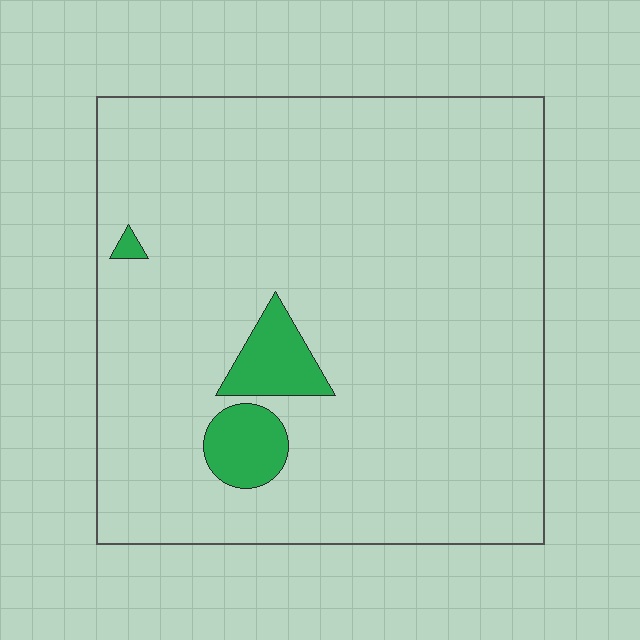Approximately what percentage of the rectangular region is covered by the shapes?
Approximately 5%.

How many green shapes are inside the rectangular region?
3.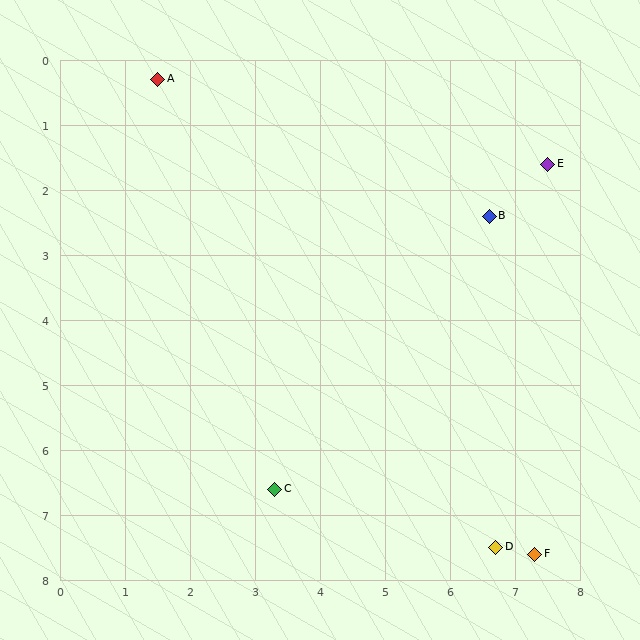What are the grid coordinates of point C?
Point C is at approximately (3.3, 6.6).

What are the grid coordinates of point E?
Point E is at approximately (7.5, 1.6).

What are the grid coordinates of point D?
Point D is at approximately (6.7, 7.5).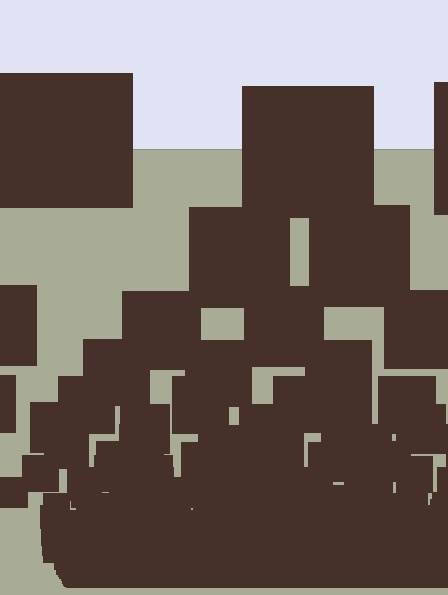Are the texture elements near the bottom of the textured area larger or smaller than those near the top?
Smaller. The gradient is inverted — elements near the bottom are smaller and denser.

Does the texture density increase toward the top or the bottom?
Density increases toward the bottom.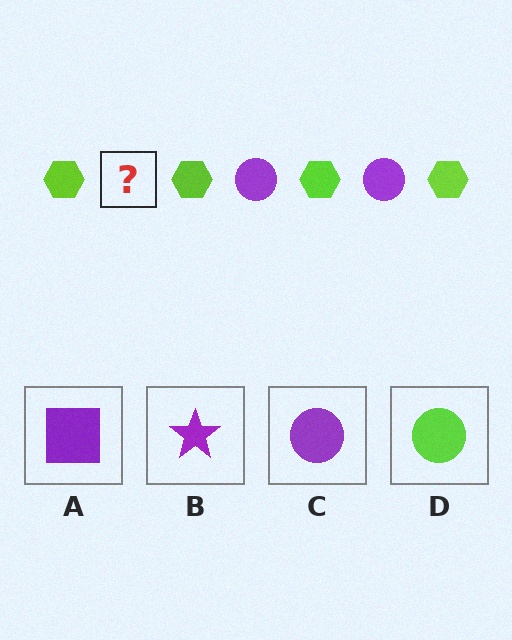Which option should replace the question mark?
Option C.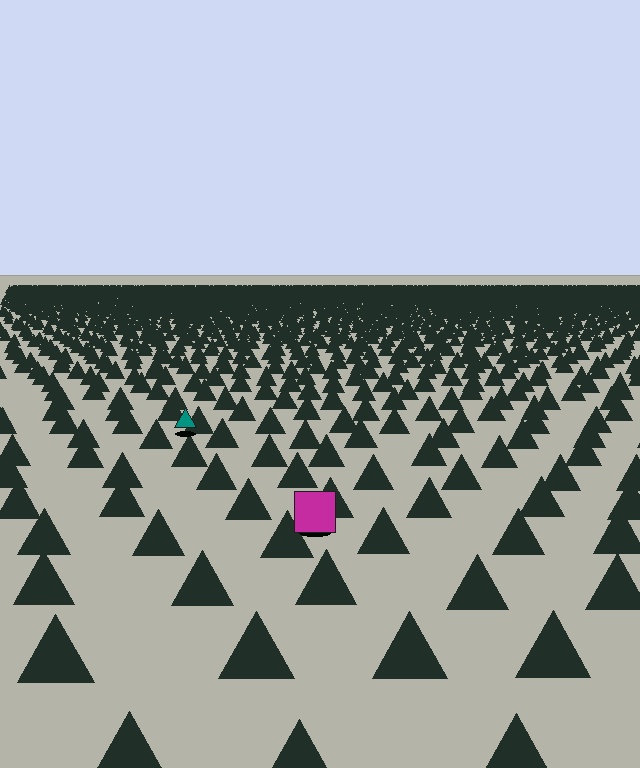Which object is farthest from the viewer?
The teal triangle is farthest from the viewer. It appears smaller and the ground texture around it is denser.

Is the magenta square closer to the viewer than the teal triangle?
Yes. The magenta square is closer — you can tell from the texture gradient: the ground texture is coarser near it.